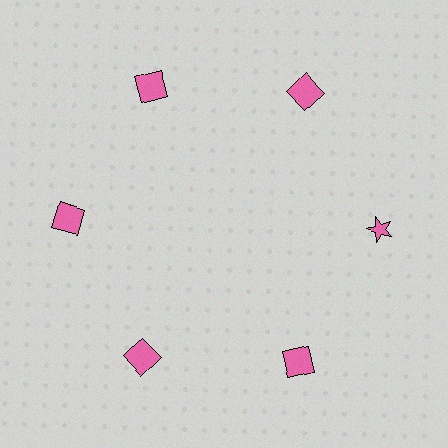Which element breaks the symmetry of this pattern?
The pink star at roughly the 3 o'clock position breaks the symmetry. All other shapes are pink squares.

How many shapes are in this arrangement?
There are 6 shapes arranged in a ring pattern.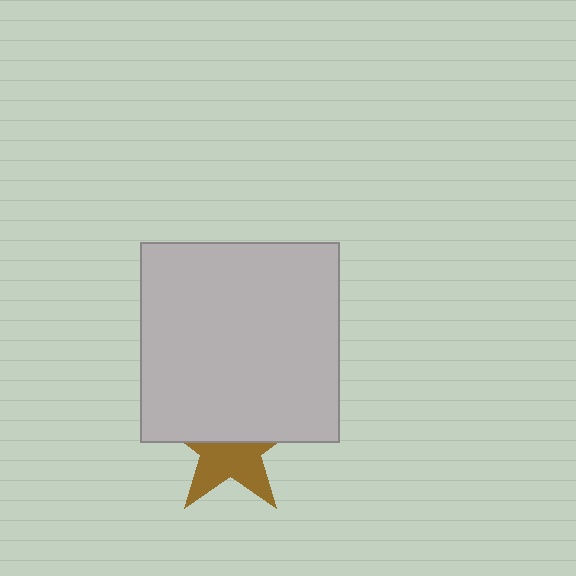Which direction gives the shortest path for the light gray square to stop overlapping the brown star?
Moving up gives the shortest separation.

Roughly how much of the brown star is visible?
About half of it is visible (roughly 49%).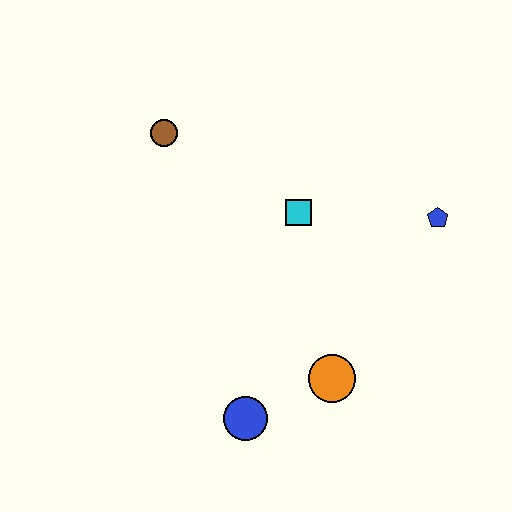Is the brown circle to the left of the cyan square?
Yes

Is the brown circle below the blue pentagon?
No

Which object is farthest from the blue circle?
The brown circle is farthest from the blue circle.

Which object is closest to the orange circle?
The blue circle is closest to the orange circle.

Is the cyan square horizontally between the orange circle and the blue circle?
Yes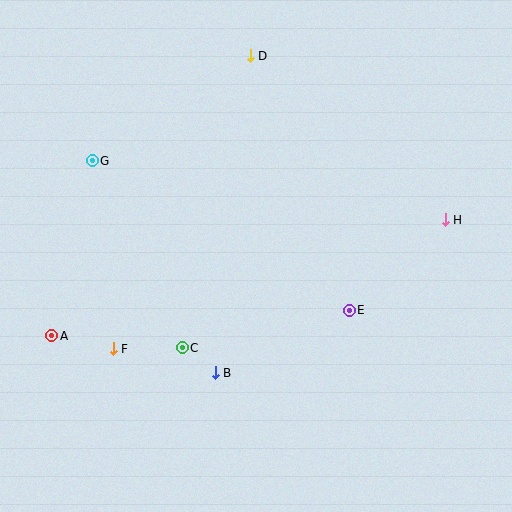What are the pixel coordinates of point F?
Point F is at (113, 349).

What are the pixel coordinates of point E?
Point E is at (349, 310).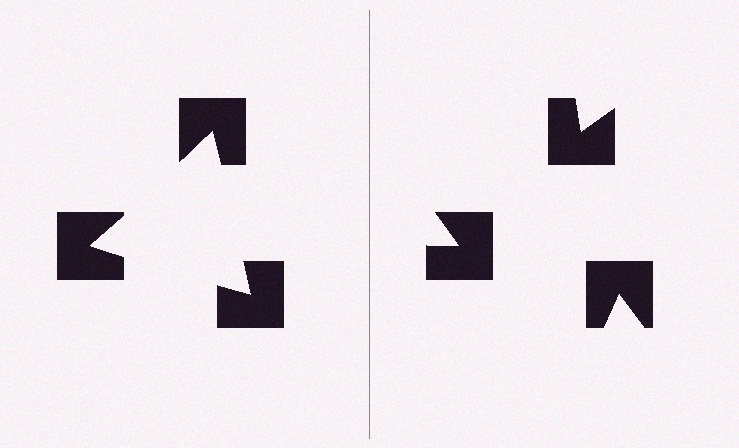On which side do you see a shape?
An illusory triangle appears on the left side. On the right side the wedge cuts are rotated, so no coherent shape forms.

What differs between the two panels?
The notched squares are positioned identically on both sides; only the wedge orientations differ. On the left they align to a triangle; on the right they are misaligned.